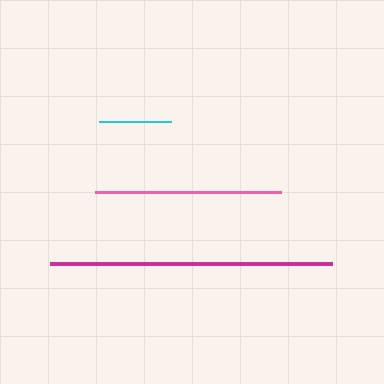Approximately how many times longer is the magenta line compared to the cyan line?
The magenta line is approximately 3.9 times the length of the cyan line.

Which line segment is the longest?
The magenta line is the longest at approximately 282 pixels.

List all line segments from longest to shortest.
From longest to shortest: magenta, pink, cyan.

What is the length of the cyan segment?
The cyan segment is approximately 72 pixels long.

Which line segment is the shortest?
The cyan line is the shortest at approximately 72 pixels.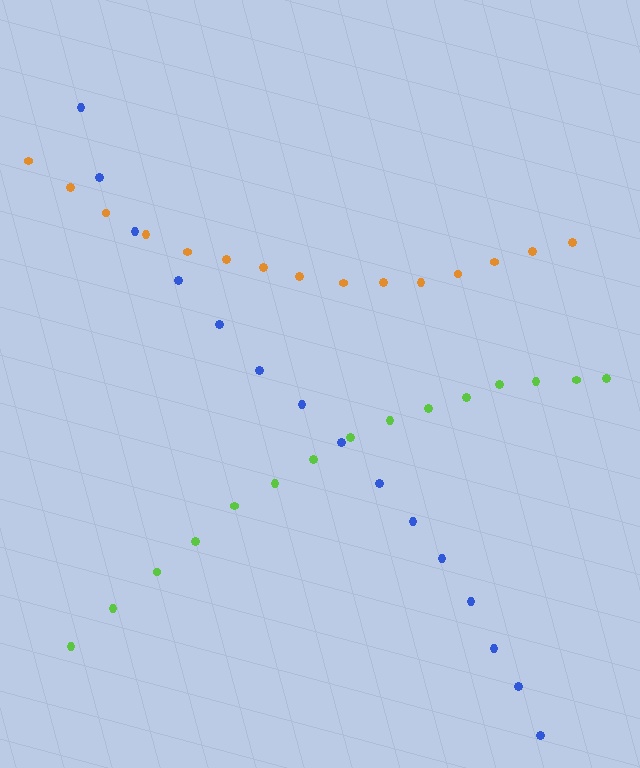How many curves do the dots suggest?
There are 3 distinct paths.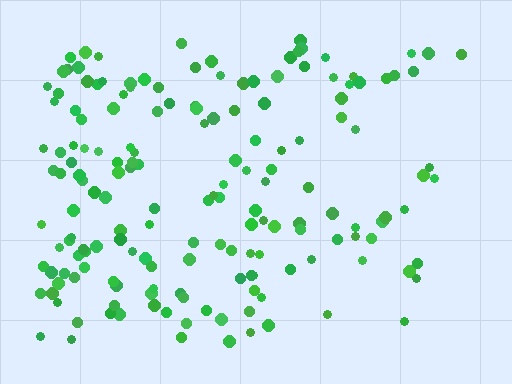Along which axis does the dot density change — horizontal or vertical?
Horizontal.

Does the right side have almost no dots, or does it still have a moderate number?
Still a moderate number, just noticeably fewer than the left.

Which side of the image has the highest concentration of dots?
The left.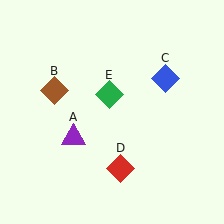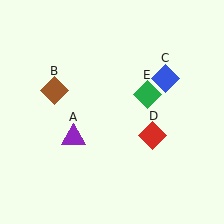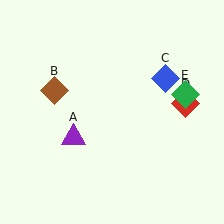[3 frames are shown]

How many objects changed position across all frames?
2 objects changed position: red diamond (object D), green diamond (object E).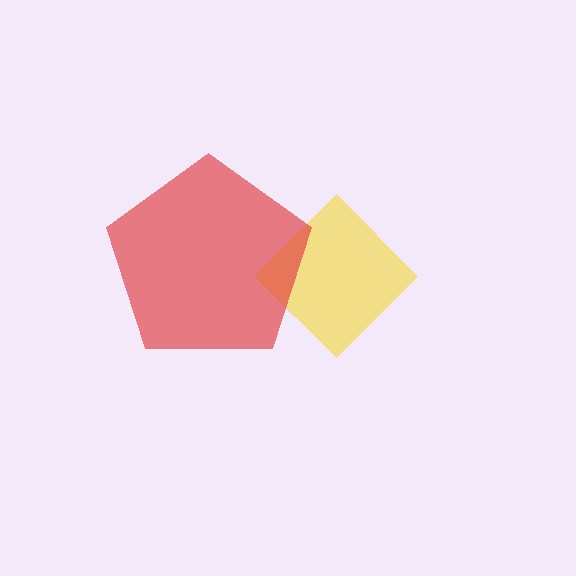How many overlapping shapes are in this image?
There are 2 overlapping shapes in the image.